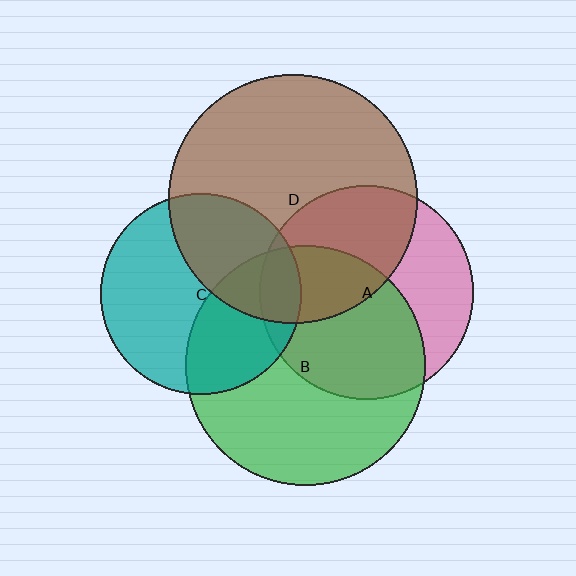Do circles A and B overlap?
Yes.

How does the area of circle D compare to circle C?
Approximately 1.5 times.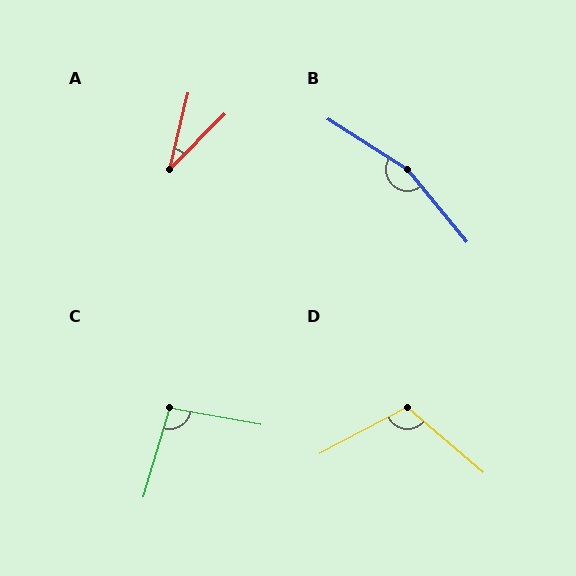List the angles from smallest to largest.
A (31°), C (96°), D (111°), B (162°).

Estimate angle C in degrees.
Approximately 96 degrees.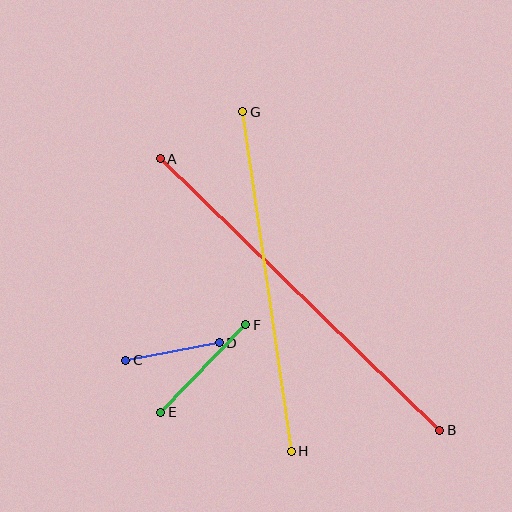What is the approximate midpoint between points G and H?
The midpoint is at approximately (267, 282) pixels.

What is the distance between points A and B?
The distance is approximately 389 pixels.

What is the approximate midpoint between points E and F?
The midpoint is at approximately (203, 369) pixels.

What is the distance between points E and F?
The distance is approximately 122 pixels.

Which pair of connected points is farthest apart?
Points A and B are farthest apart.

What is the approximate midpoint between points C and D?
The midpoint is at approximately (172, 352) pixels.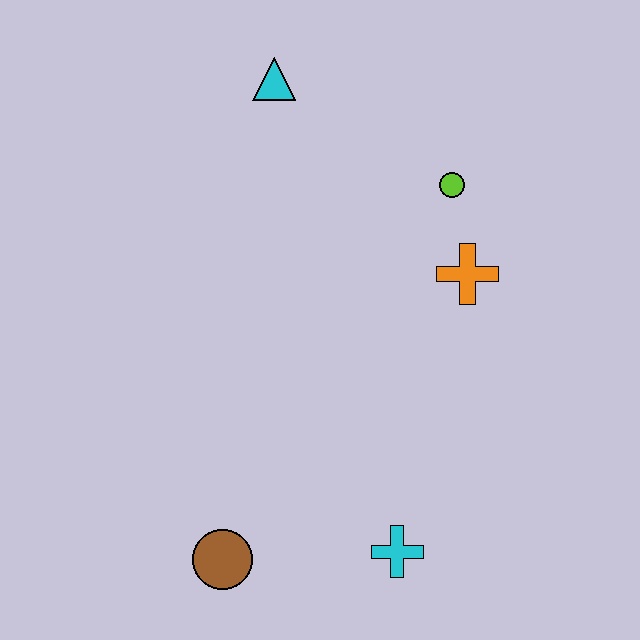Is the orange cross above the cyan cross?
Yes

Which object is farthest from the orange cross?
The brown circle is farthest from the orange cross.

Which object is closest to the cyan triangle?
The lime circle is closest to the cyan triangle.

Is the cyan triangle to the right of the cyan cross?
No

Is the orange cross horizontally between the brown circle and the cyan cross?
No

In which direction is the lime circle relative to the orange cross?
The lime circle is above the orange cross.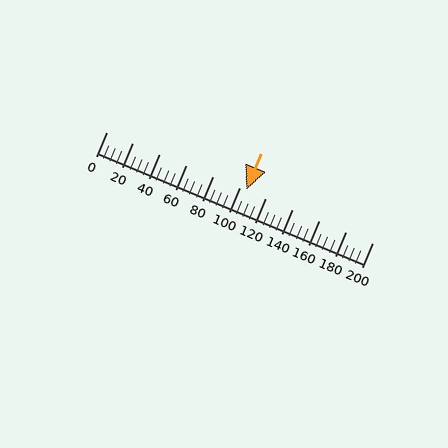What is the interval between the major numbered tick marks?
The major tick marks are spaced 20 units apart.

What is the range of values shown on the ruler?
The ruler shows values from 0 to 200.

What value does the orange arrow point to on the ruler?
The orange arrow points to approximately 105.